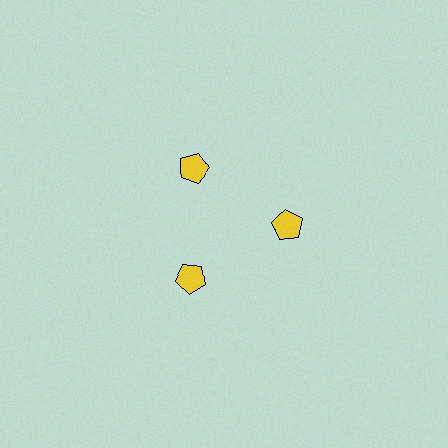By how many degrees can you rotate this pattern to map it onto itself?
The pattern maps onto itself every 120 degrees of rotation.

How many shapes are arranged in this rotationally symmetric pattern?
There are 3 shapes, arranged in 3 groups of 1.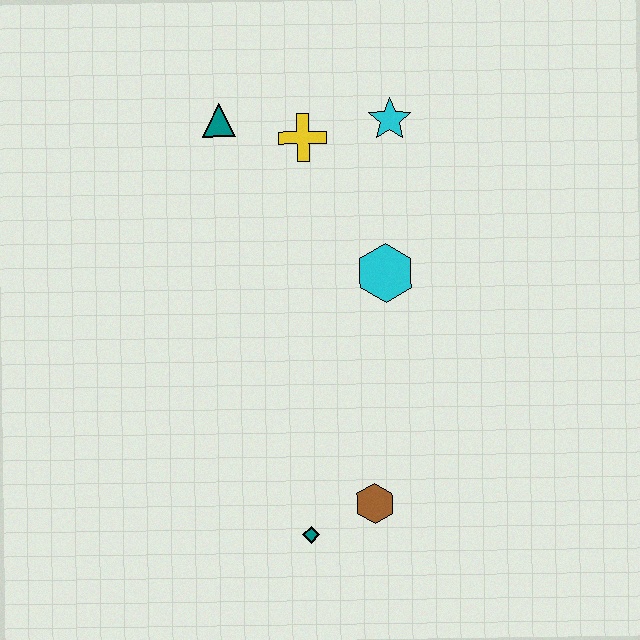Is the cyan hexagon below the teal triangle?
Yes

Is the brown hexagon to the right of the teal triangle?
Yes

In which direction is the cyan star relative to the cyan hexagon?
The cyan star is above the cyan hexagon.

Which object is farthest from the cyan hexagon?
The teal diamond is farthest from the cyan hexagon.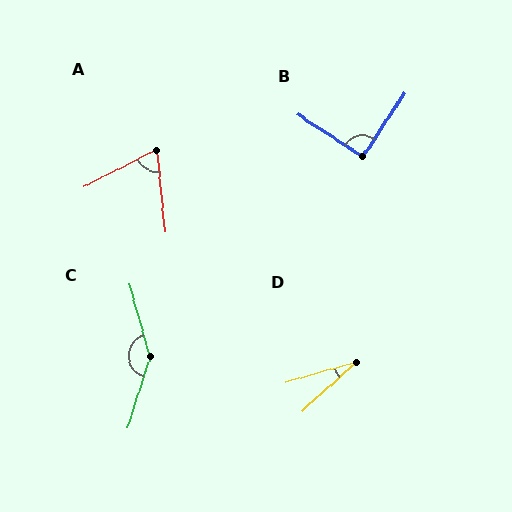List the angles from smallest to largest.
D (26°), A (69°), B (91°), C (147°).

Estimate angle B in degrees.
Approximately 91 degrees.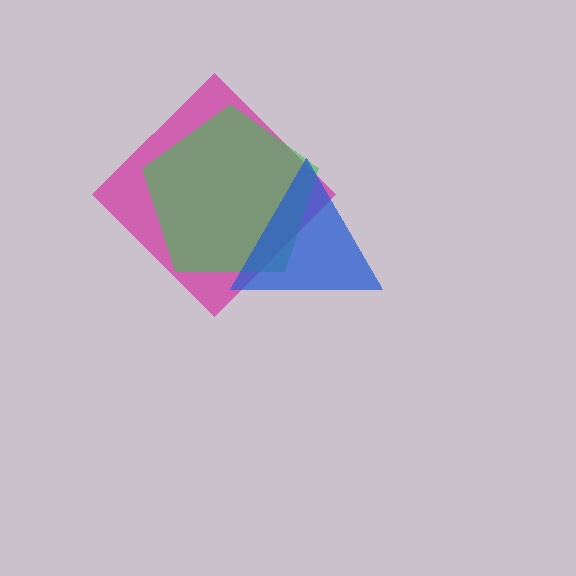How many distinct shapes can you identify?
There are 3 distinct shapes: a magenta diamond, a green pentagon, a blue triangle.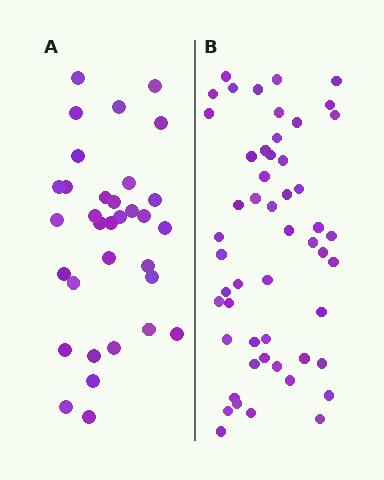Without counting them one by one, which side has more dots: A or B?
Region B (the right region) has more dots.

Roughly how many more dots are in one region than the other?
Region B has approximately 20 more dots than region A.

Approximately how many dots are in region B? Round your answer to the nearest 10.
About 50 dots. (The exact count is 52, which rounds to 50.)